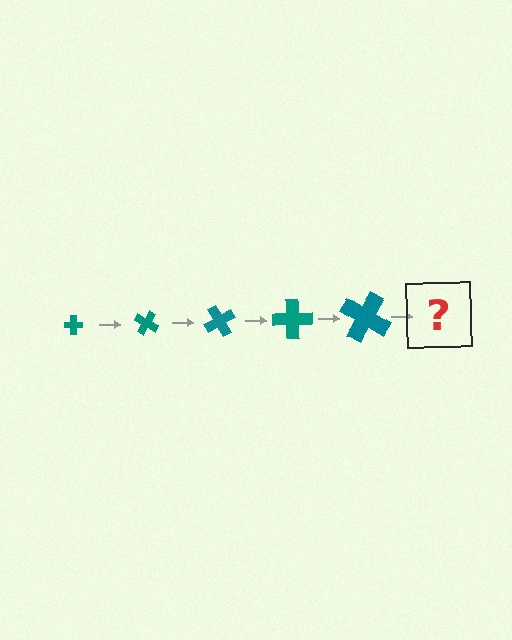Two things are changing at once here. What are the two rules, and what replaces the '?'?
The two rules are that the cross grows larger each step and it rotates 30 degrees each step. The '?' should be a cross, larger than the previous one and rotated 150 degrees from the start.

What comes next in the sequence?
The next element should be a cross, larger than the previous one and rotated 150 degrees from the start.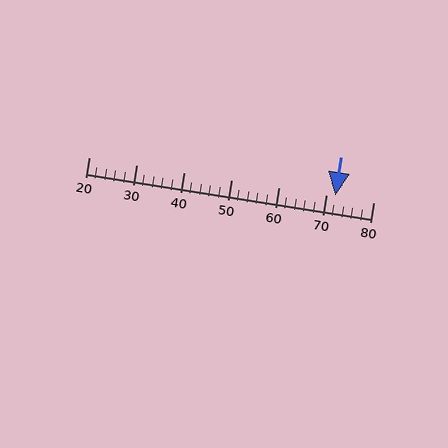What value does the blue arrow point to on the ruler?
The blue arrow points to approximately 72.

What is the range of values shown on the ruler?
The ruler shows values from 20 to 80.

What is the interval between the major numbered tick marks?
The major tick marks are spaced 10 units apart.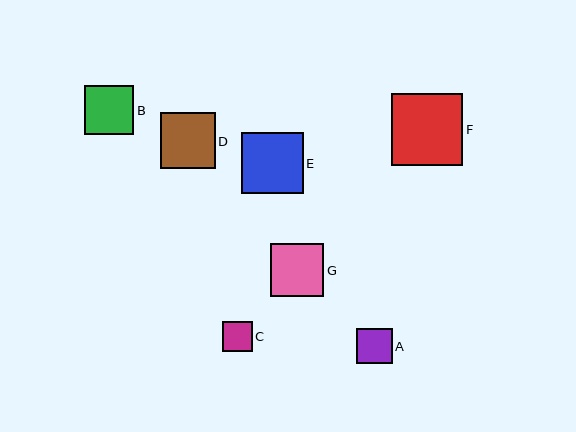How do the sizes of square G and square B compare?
Square G and square B are approximately the same size.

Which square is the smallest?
Square C is the smallest with a size of approximately 30 pixels.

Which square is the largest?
Square F is the largest with a size of approximately 71 pixels.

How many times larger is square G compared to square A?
Square G is approximately 1.5 times the size of square A.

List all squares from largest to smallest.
From largest to smallest: F, E, D, G, B, A, C.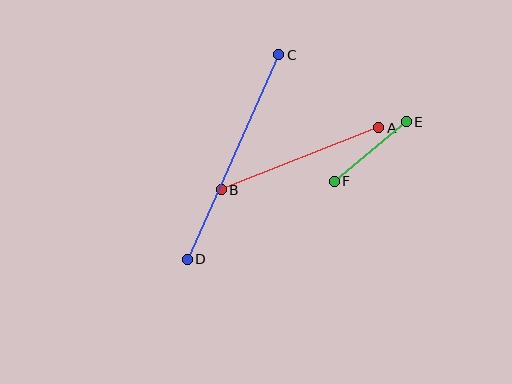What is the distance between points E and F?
The distance is approximately 93 pixels.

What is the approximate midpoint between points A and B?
The midpoint is at approximately (300, 159) pixels.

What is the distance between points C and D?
The distance is approximately 224 pixels.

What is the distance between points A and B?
The distance is approximately 169 pixels.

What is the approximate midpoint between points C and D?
The midpoint is at approximately (233, 157) pixels.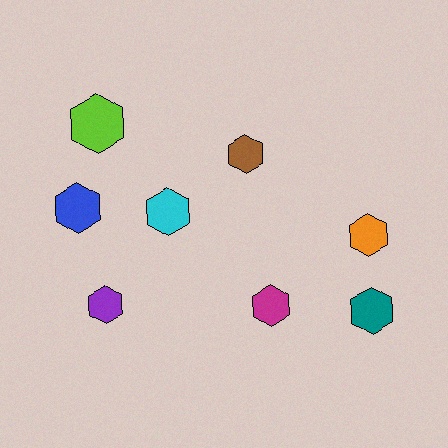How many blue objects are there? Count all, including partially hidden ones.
There is 1 blue object.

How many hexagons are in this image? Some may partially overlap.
There are 8 hexagons.